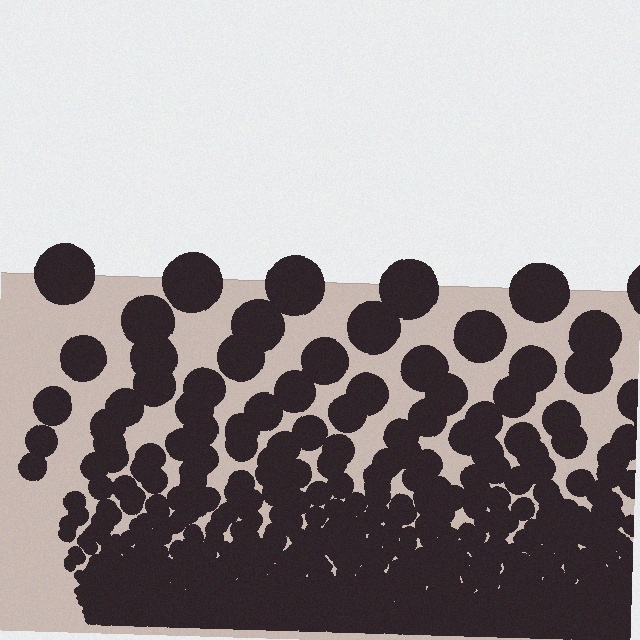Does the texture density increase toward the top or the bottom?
Density increases toward the bottom.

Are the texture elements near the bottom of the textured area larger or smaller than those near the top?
Smaller. The gradient is inverted — elements near the bottom are smaller and denser.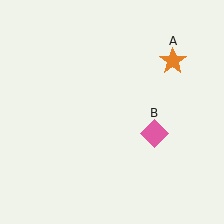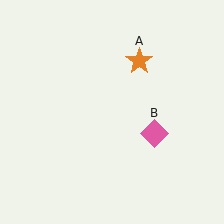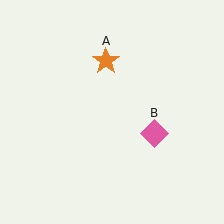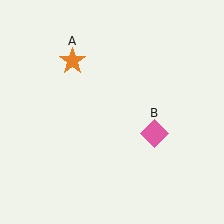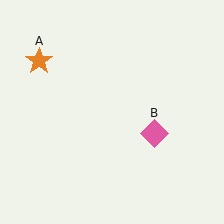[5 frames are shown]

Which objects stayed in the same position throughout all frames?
Pink diamond (object B) remained stationary.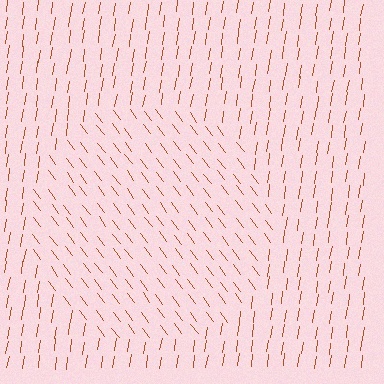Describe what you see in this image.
The image is filled with small brown line segments. A circle region in the image has lines oriented differently from the surrounding lines, creating a visible texture boundary.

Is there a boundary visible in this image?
Yes, there is a texture boundary formed by a change in line orientation.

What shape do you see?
I see a circle.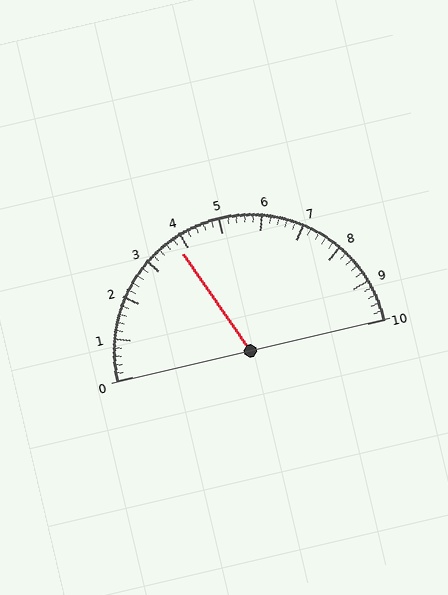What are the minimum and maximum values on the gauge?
The gauge ranges from 0 to 10.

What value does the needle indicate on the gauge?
The needle indicates approximately 3.8.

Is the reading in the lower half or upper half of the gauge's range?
The reading is in the lower half of the range (0 to 10).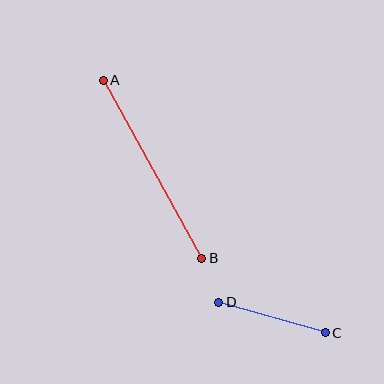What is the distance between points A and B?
The distance is approximately 204 pixels.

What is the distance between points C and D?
The distance is approximately 111 pixels.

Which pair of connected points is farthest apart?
Points A and B are farthest apart.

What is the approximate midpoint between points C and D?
The midpoint is at approximately (272, 317) pixels.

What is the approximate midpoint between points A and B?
The midpoint is at approximately (153, 169) pixels.